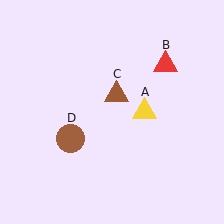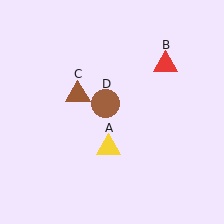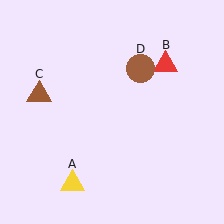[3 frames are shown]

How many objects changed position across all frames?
3 objects changed position: yellow triangle (object A), brown triangle (object C), brown circle (object D).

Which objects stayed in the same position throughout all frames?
Red triangle (object B) remained stationary.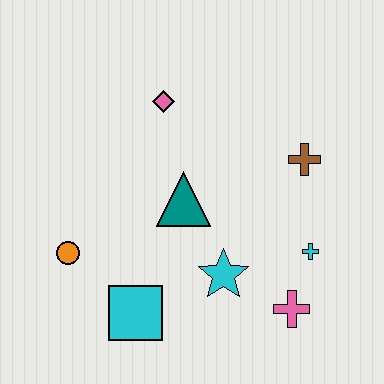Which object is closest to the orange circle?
The cyan square is closest to the orange circle.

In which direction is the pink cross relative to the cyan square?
The pink cross is to the right of the cyan square.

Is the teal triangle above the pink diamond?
No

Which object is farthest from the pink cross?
The pink diamond is farthest from the pink cross.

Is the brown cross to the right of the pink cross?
Yes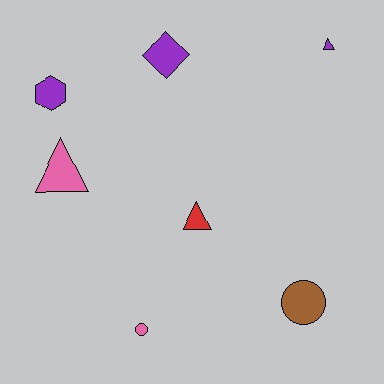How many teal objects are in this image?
There are no teal objects.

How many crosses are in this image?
There are no crosses.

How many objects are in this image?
There are 7 objects.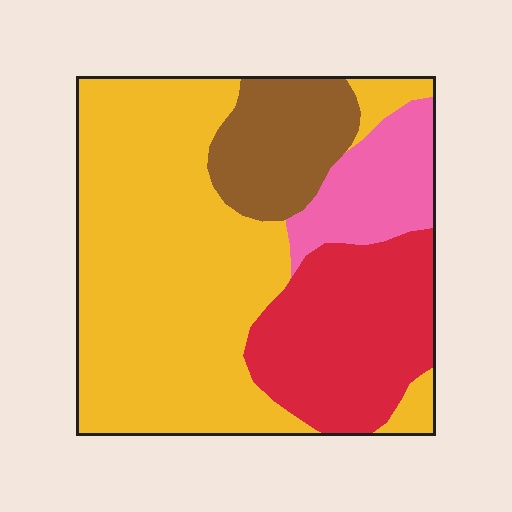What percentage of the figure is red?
Red takes up about one fifth (1/5) of the figure.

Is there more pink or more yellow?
Yellow.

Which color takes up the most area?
Yellow, at roughly 55%.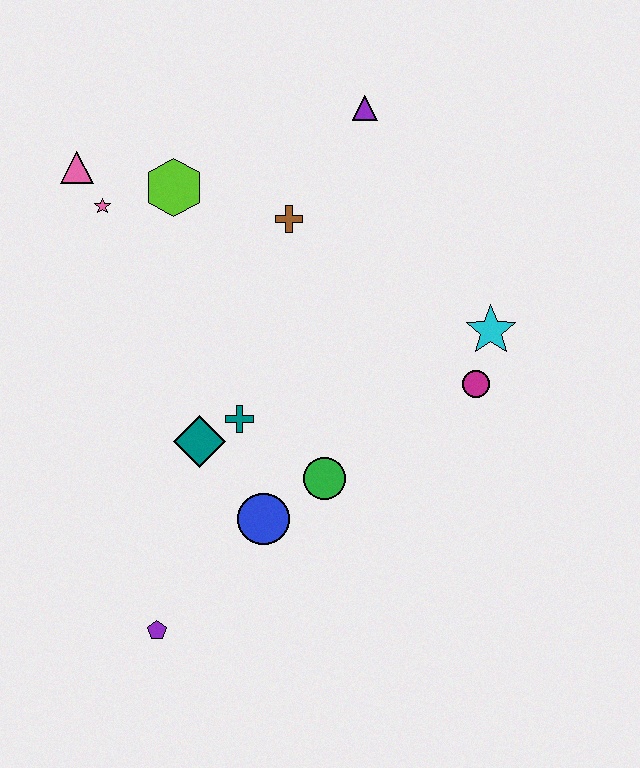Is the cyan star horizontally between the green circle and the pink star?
No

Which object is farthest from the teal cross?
The purple triangle is farthest from the teal cross.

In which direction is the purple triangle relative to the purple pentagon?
The purple triangle is above the purple pentagon.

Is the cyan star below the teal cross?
No